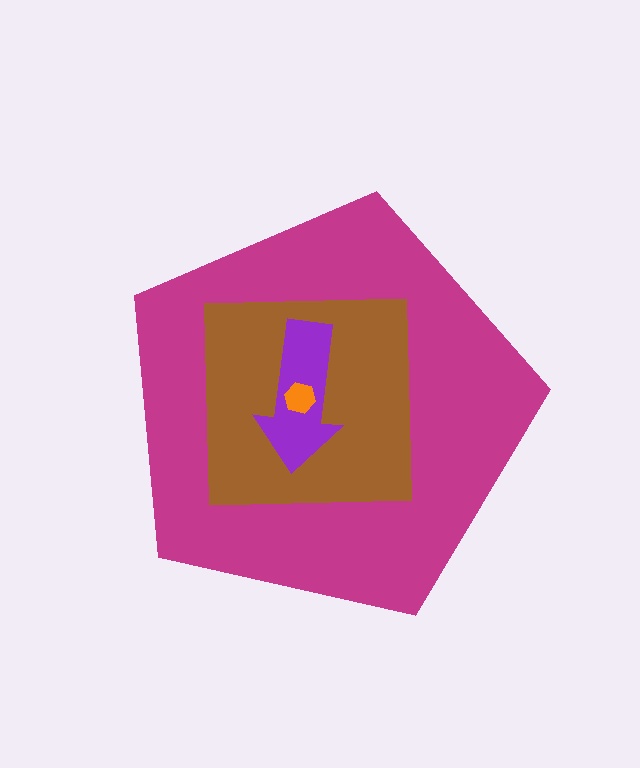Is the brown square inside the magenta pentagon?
Yes.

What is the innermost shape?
The orange hexagon.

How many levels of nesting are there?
4.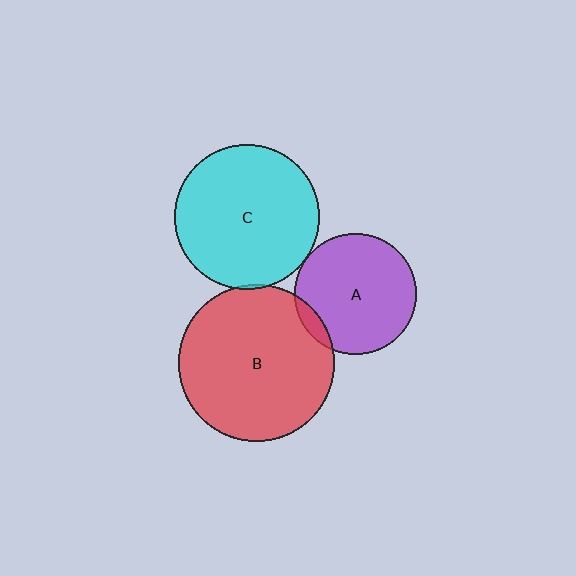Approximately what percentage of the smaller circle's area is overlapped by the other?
Approximately 5%.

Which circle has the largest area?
Circle B (red).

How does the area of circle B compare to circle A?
Approximately 1.7 times.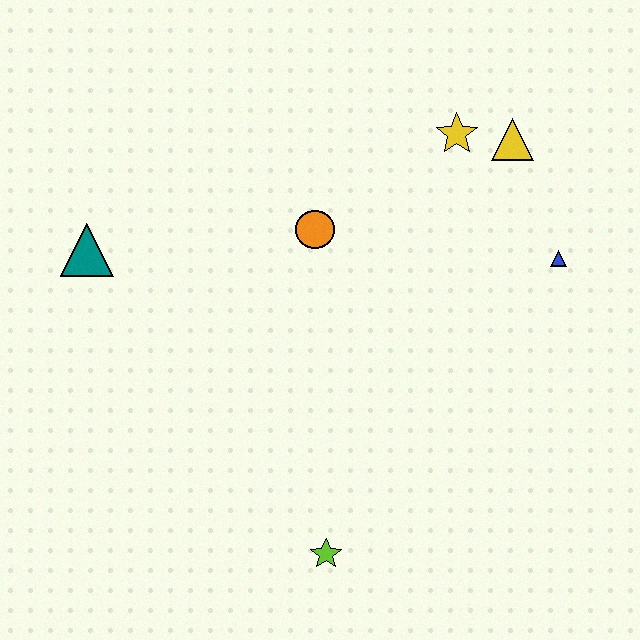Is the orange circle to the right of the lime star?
No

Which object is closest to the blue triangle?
The yellow triangle is closest to the blue triangle.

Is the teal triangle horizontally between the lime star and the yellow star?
No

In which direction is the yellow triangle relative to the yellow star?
The yellow triangle is to the right of the yellow star.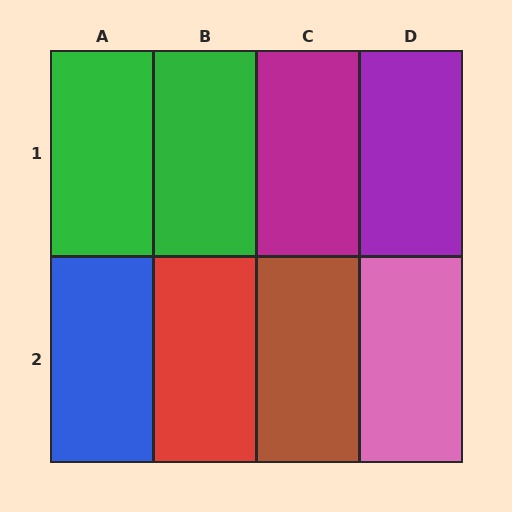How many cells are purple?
1 cell is purple.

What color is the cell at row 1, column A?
Green.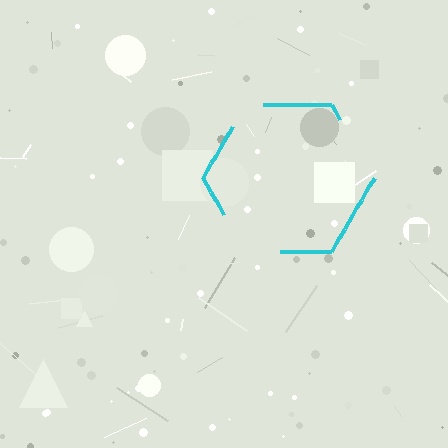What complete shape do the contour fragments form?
The contour fragments form a hexagon.